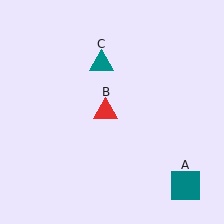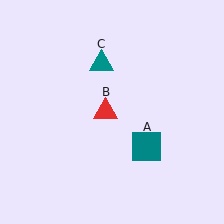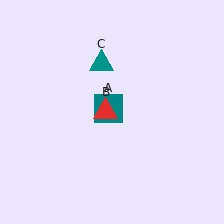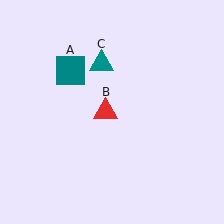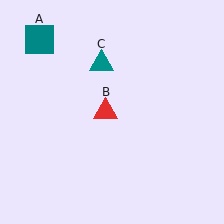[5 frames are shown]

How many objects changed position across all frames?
1 object changed position: teal square (object A).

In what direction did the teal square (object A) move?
The teal square (object A) moved up and to the left.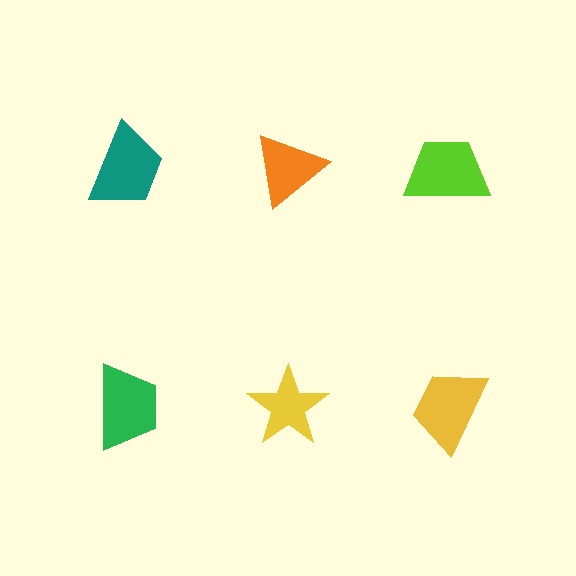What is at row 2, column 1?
A green trapezoid.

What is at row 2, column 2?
A yellow star.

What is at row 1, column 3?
A lime trapezoid.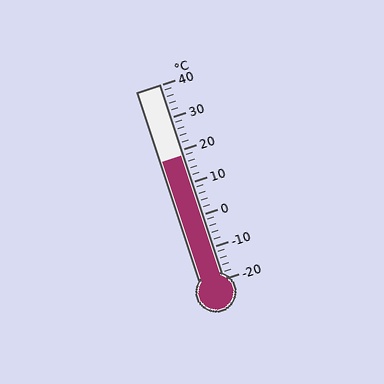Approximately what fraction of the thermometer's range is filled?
The thermometer is filled to approximately 65% of its range.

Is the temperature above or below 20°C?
The temperature is below 20°C.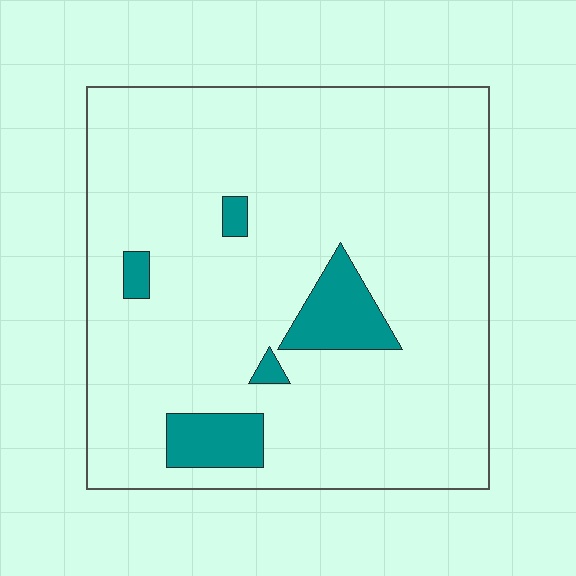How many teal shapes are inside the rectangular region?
5.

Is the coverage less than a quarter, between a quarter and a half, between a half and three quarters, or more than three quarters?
Less than a quarter.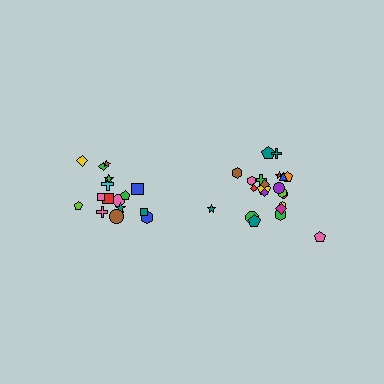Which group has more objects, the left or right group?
The right group.